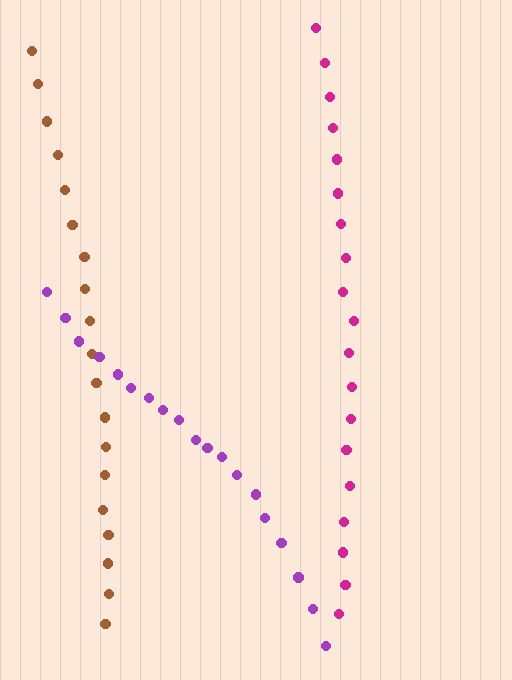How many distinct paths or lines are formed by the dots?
There are 3 distinct paths.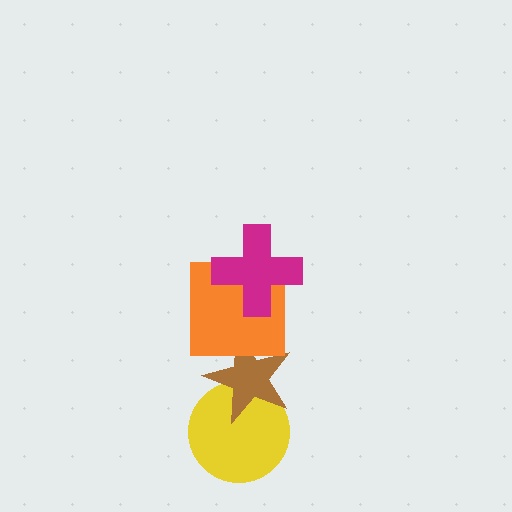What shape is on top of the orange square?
The magenta cross is on top of the orange square.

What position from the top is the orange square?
The orange square is 2nd from the top.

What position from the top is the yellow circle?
The yellow circle is 4th from the top.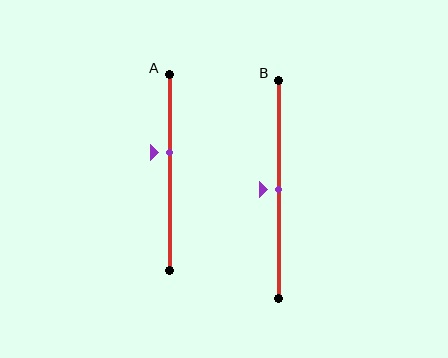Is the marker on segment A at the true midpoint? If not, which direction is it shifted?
No, the marker on segment A is shifted upward by about 10% of the segment length.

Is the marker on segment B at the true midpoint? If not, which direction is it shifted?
Yes, the marker on segment B is at the true midpoint.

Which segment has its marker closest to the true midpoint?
Segment B has its marker closest to the true midpoint.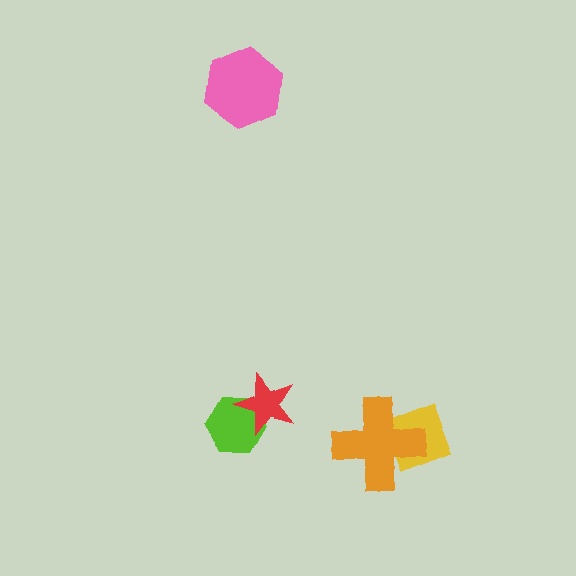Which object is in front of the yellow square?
The orange cross is in front of the yellow square.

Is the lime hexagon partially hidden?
Yes, it is partially covered by another shape.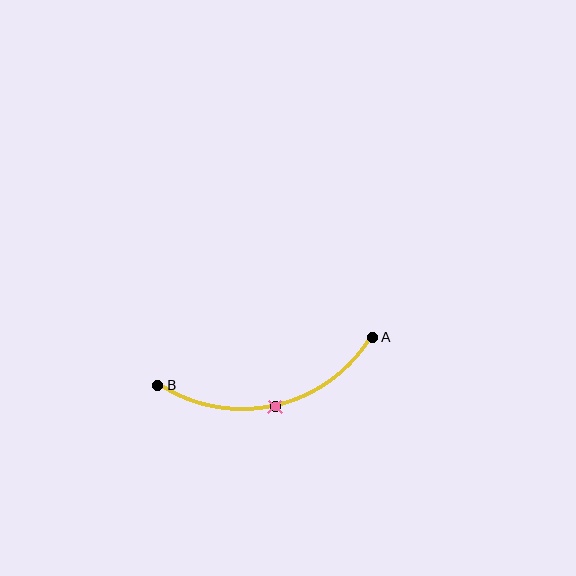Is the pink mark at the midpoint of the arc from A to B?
Yes. The pink mark lies on the arc at equal arc-length from both A and B — it is the arc midpoint.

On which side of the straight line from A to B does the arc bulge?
The arc bulges below the straight line connecting A and B.